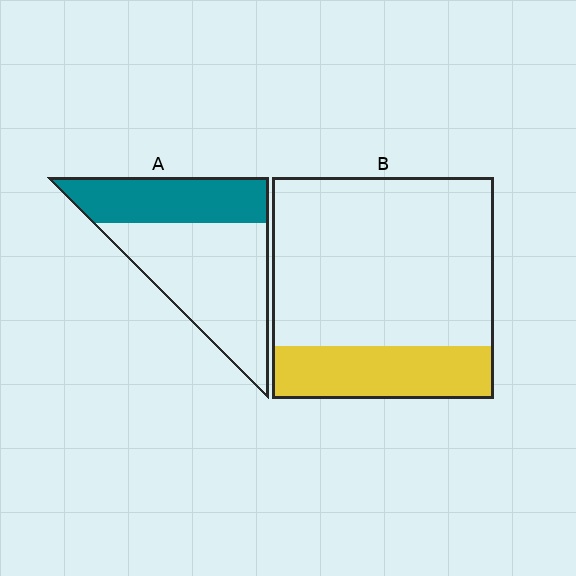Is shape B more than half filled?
No.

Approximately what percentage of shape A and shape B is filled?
A is approximately 35% and B is approximately 25%.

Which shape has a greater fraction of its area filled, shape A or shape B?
Shape A.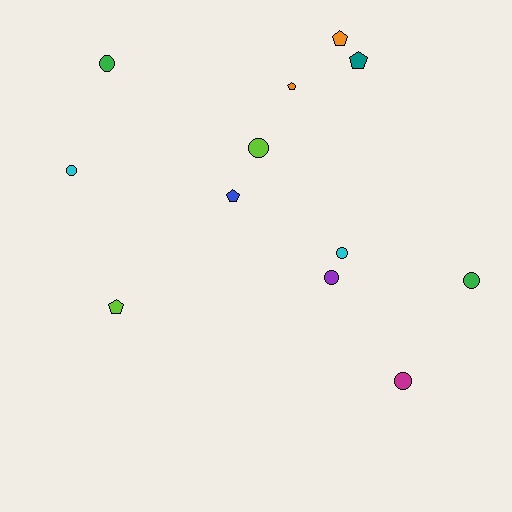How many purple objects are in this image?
There is 1 purple object.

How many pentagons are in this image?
There are 5 pentagons.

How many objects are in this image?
There are 12 objects.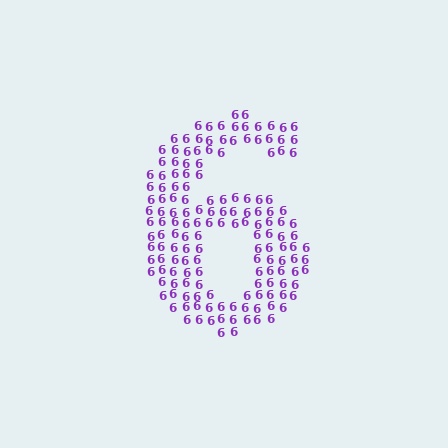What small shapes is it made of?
It is made of small digit 6's.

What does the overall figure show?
The overall figure shows the digit 6.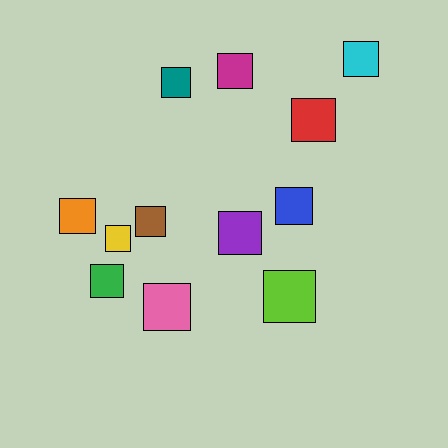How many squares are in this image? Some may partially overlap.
There are 12 squares.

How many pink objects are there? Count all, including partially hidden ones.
There is 1 pink object.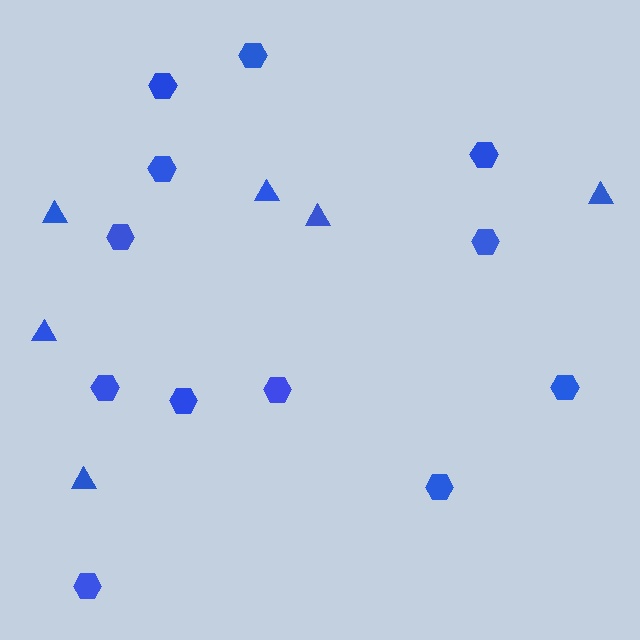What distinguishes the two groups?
There are 2 groups: one group of hexagons (12) and one group of triangles (6).